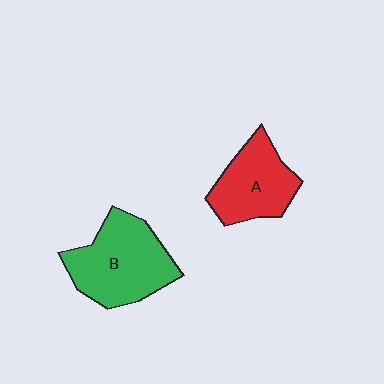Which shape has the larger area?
Shape B (green).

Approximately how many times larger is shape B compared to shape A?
Approximately 1.3 times.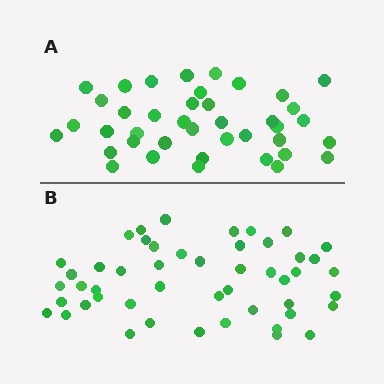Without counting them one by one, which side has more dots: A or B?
Region B (the bottom region) has more dots.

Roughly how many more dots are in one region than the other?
Region B has roughly 8 or so more dots than region A.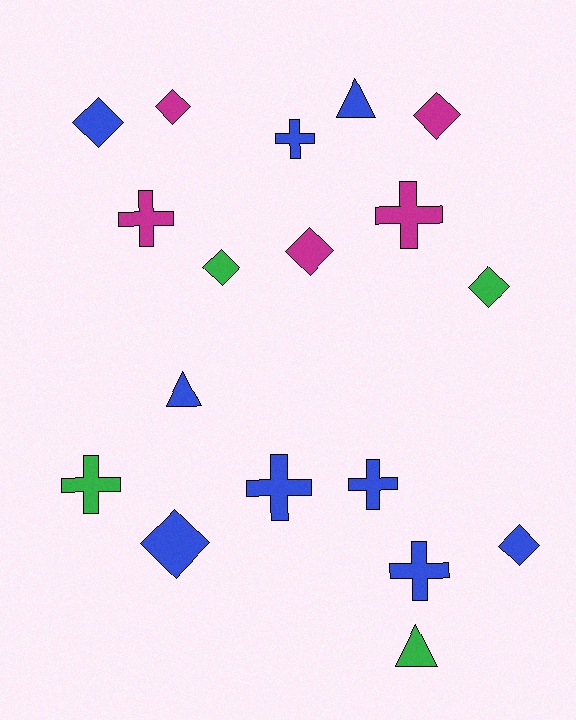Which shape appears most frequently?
Diamond, with 8 objects.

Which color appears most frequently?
Blue, with 9 objects.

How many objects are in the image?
There are 18 objects.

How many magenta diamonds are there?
There are 3 magenta diamonds.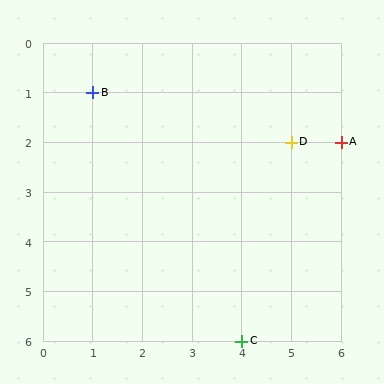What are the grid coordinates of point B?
Point B is at grid coordinates (1, 1).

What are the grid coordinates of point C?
Point C is at grid coordinates (4, 6).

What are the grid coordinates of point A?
Point A is at grid coordinates (6, 2).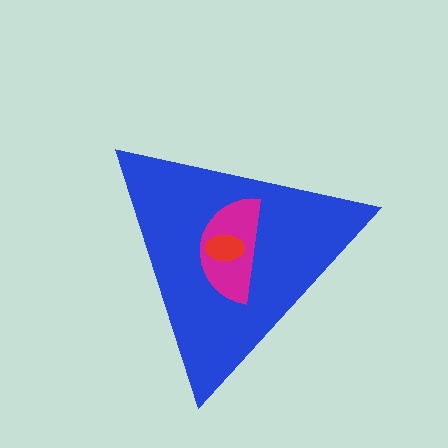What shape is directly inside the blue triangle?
The magenta semicircle.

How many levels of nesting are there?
3.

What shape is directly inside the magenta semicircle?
The red ellipse.